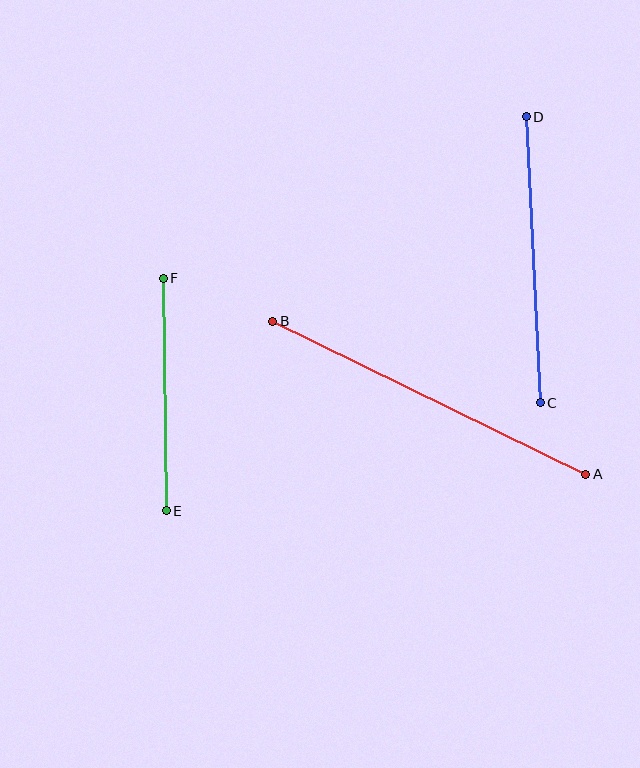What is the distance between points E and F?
The distance is approximately 233 pixels.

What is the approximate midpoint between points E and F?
The midpoint is at approximately (165, 395) pixels.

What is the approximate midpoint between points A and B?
The midpoint is at approximately (429, 398) pixels.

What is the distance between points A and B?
The distance is approximately 348 pixels.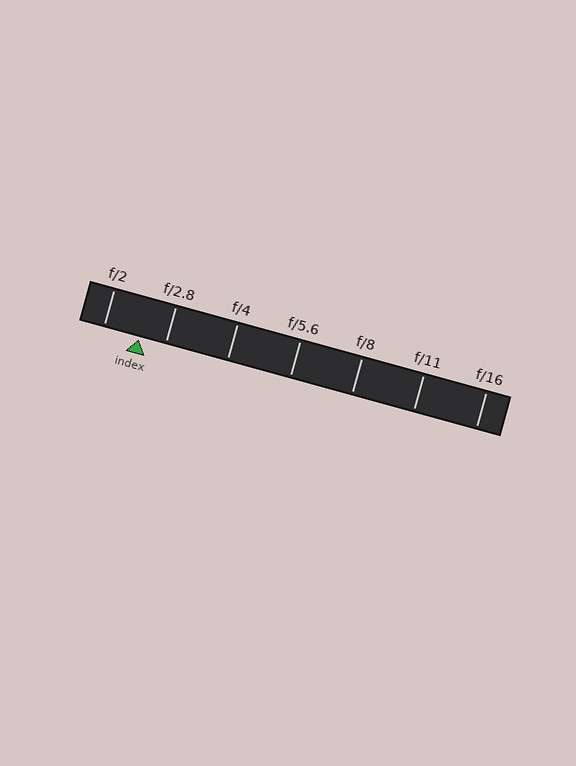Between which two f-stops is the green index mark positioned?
The index mark is between f/2 and f/2.8.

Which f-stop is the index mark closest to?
The index mark is closest to f/2.8.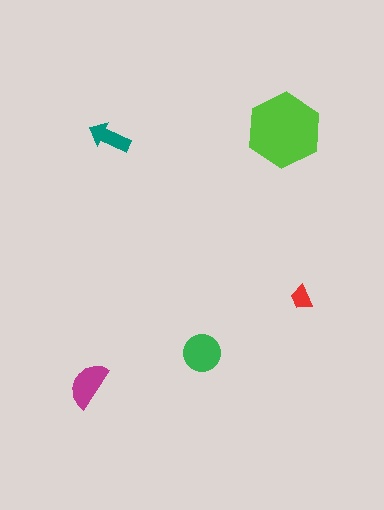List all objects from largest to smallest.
The lime hexagon, the green circle, the magenta semicircle, the teal arrow, the red trapezoid.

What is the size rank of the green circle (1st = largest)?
2nd.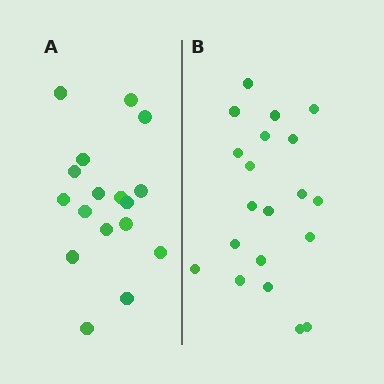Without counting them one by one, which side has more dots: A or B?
Region B (the right region) has more dots.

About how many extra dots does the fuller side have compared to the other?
Region B has just a few more — roughly 2 or 3 more dots than region A.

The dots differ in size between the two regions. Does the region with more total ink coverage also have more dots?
No. Region A has more total ink coverage because its dots are larger, but region B actually contains more individual dots. Total area can be misleading — the number of items is what matters here.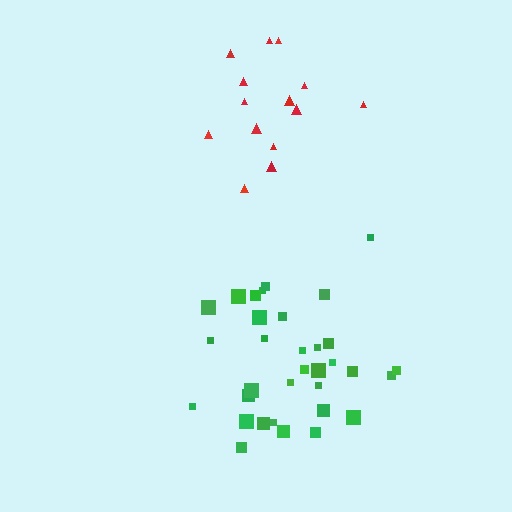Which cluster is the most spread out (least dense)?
Green.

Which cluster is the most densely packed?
Red.